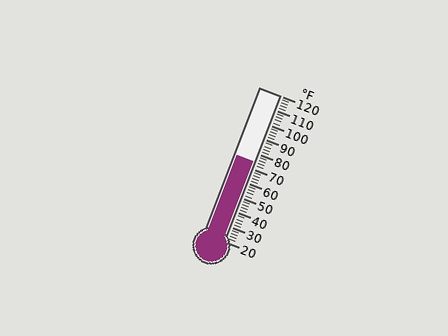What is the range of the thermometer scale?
The thermometer scale ranges from 20°F to 120°F.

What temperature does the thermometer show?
The thermometer shows approximately 74°F.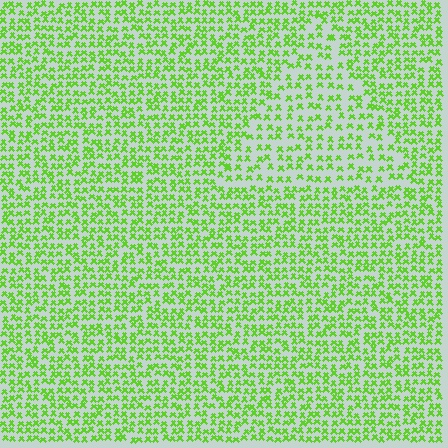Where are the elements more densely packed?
The elements are more densely packed outside the triangle boundary.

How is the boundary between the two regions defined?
The boundary is defined by a change in element density (approximately 1.6x ratio). All elements are the same color, size, and shape.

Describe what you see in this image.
The image contains small lime elements arranged at two different densities. A triangle-shaped region is visible where the elements are less densely packed than the surrounding area.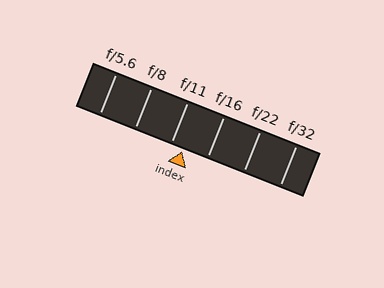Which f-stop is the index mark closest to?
The index mark is closest to f/11.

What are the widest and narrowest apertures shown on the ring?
The widest aperture shown is f/5.6 and the narrowest is f/32.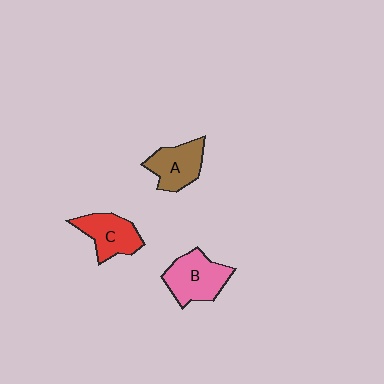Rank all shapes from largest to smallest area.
From largest to smallest: B (pink), C (red), A (brown).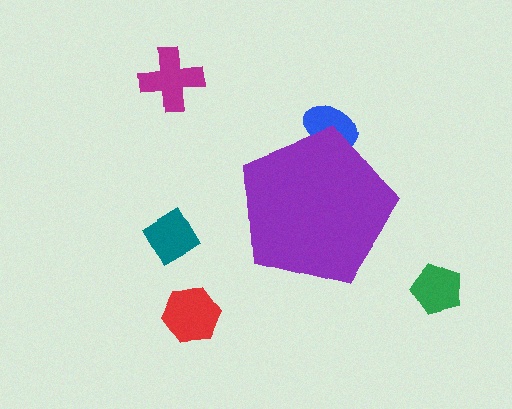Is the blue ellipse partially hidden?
Yes, the blue ellipse is partially hidden behind the purple pentagon.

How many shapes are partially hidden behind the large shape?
1 shape is partially hidden.